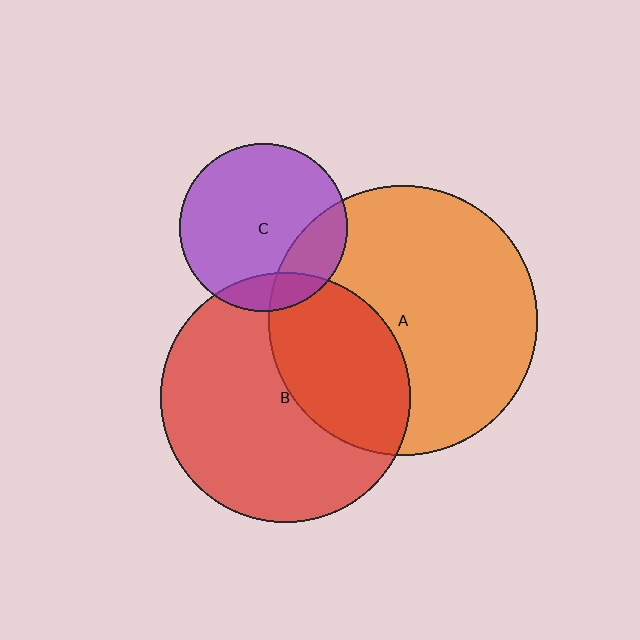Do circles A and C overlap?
Yes.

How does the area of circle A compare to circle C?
Approximately 2.6 times.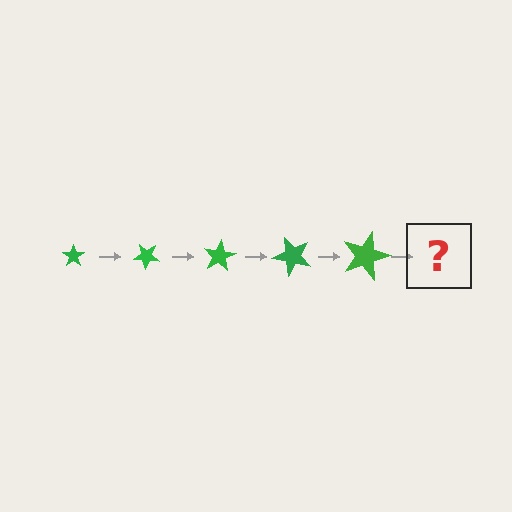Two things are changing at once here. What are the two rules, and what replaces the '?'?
The two rules are that the star grows larger each step and it rotates 40 degrees each step. The '?' should be a star, larger than the previous one and rotated 200 degrees from the start.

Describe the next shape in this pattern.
It should be a star, larger than the previous one and rotated 200 degrees from the start.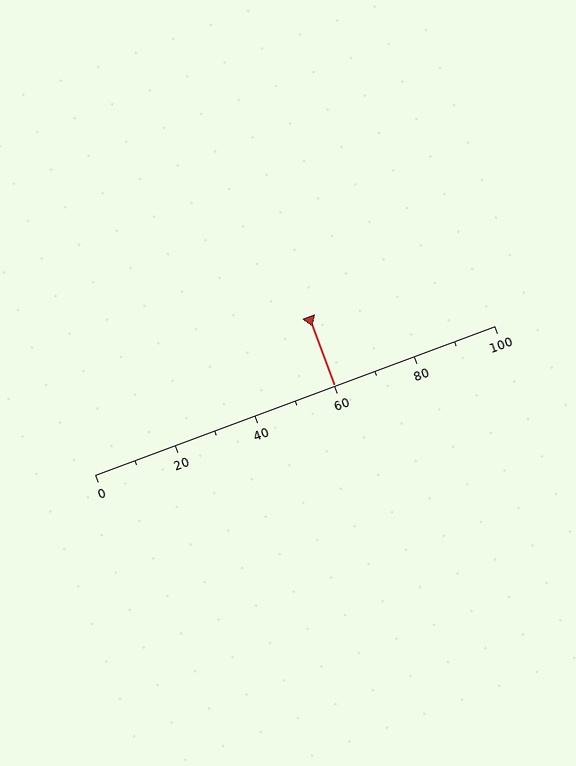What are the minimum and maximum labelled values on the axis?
The axis runs from 0 to 100.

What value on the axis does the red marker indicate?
The marker indicates approximately 60.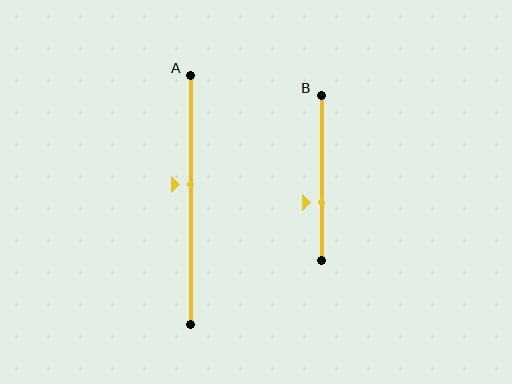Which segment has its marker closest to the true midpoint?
Segment A has its marker closest to the true midpoint.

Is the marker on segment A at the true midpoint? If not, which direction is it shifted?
No, the marker on segment A is shifted upward by about 6% of the segment length.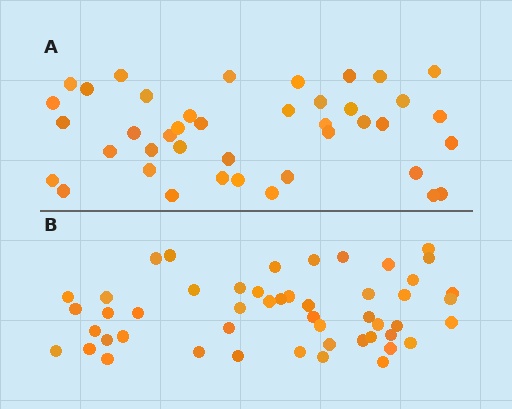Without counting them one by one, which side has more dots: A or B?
Region B (the bottom region) has more dots.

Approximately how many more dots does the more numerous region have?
Region B has roughly 8 or so more dots than region A.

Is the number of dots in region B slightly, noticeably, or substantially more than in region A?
Region B has only slightly more — the two regions are fairly close. The ratio is roughly 1.2 to 1.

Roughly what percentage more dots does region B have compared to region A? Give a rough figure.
About 20% more.